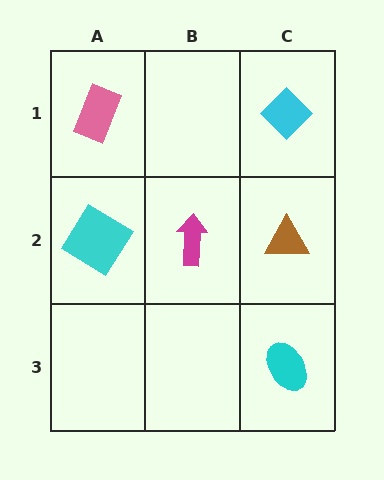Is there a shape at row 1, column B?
No, that cell is empty.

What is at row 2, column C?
A brown triangle.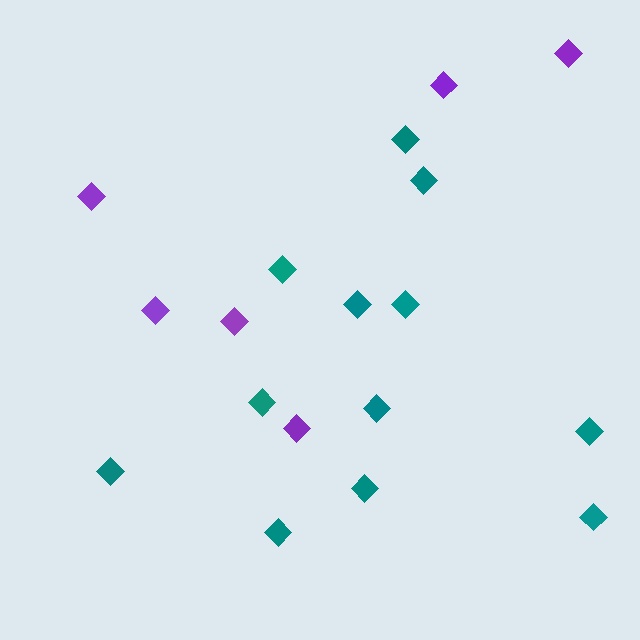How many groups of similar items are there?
There are 2 groups: one group of purple diamonds (6) and one group of teal diamonds (12).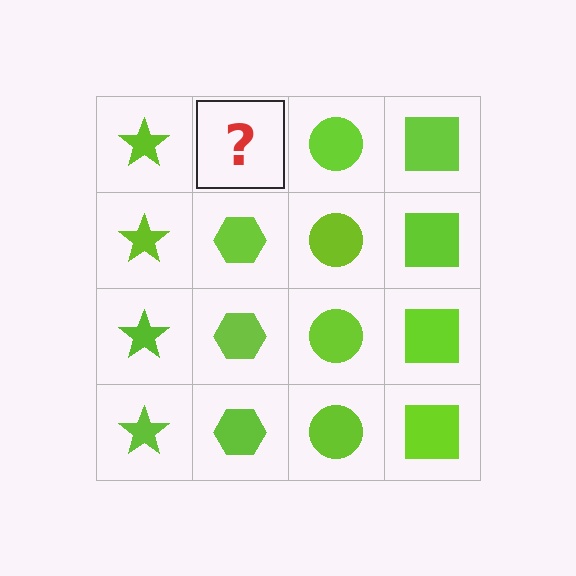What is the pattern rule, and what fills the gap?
The rule is that each column has a consistent shape. The gap should be filled with a lime hexagon.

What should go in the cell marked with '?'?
The missing cell should contain a lime hexagon.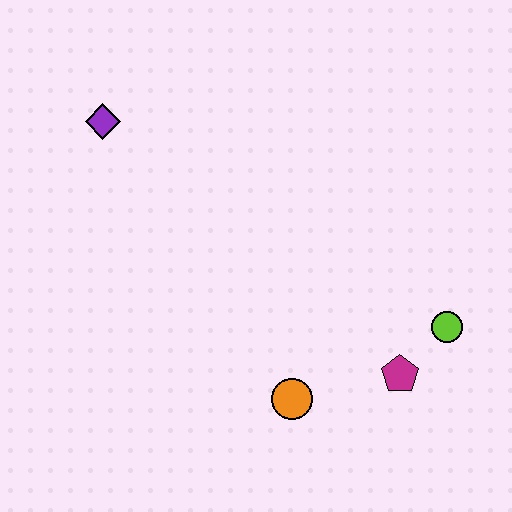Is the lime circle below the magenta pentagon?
No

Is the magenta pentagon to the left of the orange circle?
No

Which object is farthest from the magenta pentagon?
The purple diamond is farthest from the magenta pentagon.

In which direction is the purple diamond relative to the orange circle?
The purple diamond is above the orange circle.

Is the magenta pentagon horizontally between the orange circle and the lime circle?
Yes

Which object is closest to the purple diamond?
The orange circle is closest to the purple diamond.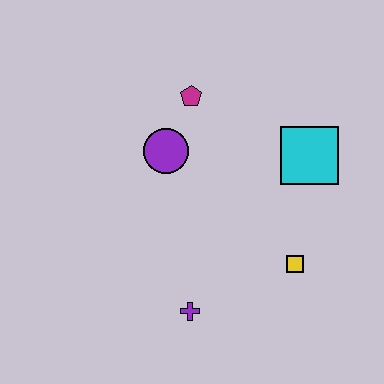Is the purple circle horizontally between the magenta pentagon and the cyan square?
No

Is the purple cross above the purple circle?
No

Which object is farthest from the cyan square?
The purple cross is farthest from the cyan square.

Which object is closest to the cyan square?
The yellow square is closest to the cyan square.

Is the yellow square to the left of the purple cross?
No